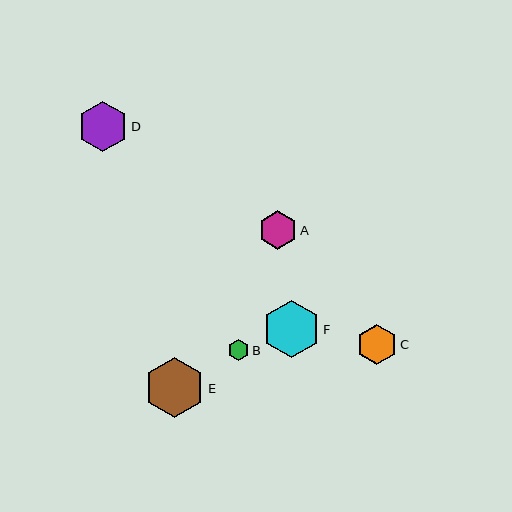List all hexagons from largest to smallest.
From largest to smallest: E, F, D, C, A, B.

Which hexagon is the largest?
Hexagon E is the largest with a size of approximately 60 pixels.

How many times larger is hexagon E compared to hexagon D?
Hexagon E is approximately 1.2 times the size of hexagon D.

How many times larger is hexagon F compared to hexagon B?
Hexagon F is approximately 2.7 times the size of hexagon B.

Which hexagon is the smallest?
Hexagon B is the smallest with a size of approximately 21 pixels.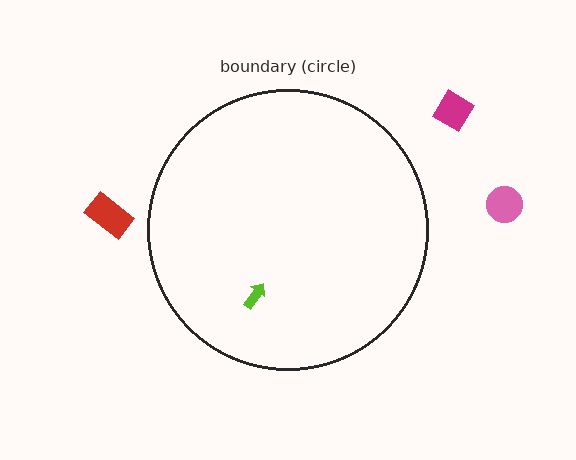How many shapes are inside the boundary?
1 inside, 3 outside.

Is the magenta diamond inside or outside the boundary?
Outside.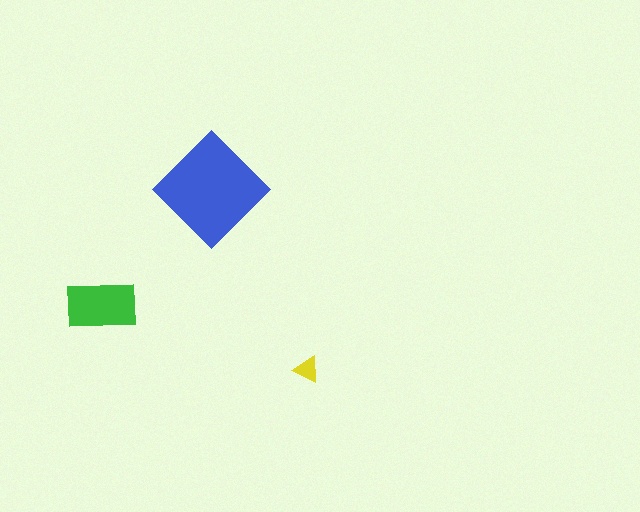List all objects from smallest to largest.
The yellow triangle, the green rectangle, the blue diamond.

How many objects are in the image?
There are 3 objects in the image.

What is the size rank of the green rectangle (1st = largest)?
2nd.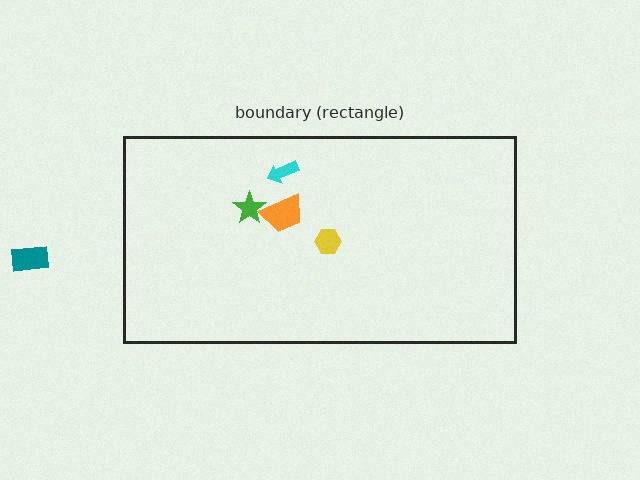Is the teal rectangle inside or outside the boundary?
Outside.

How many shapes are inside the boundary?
4 inside, 1 outside.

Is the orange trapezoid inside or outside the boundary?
Inside.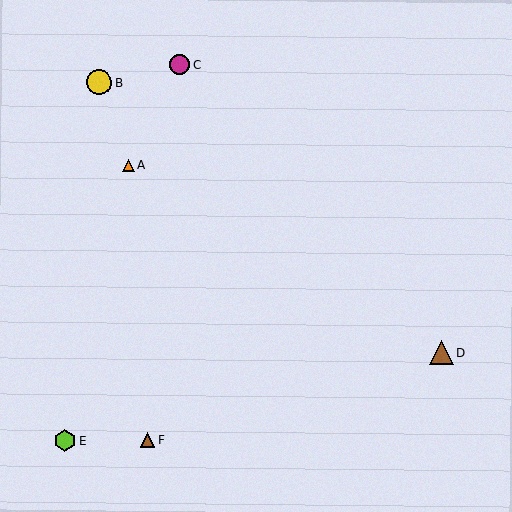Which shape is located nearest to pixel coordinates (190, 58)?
The magenta circle (labeled C) at (180, 65) is nearest to that location.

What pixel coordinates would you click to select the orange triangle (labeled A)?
Click at (128, 165) to select the orange triangle A.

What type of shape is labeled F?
Shape F is a brown triangle.